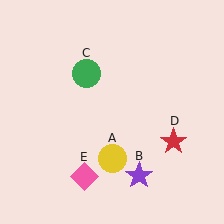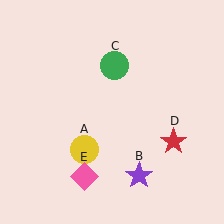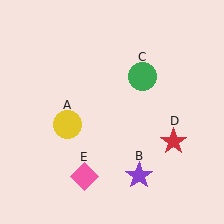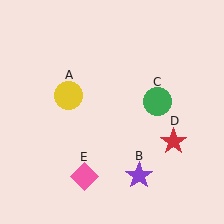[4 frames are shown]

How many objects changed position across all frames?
2 objects changed position: yellow circle (object A), green circle (object C).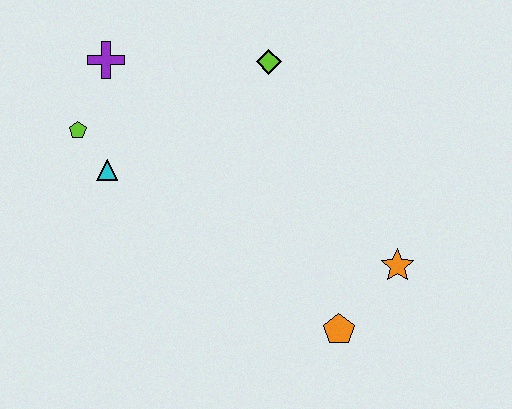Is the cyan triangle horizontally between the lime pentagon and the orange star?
Yes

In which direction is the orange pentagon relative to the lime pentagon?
The orange pentagon is to the right of the lime pentagon.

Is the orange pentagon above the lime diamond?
No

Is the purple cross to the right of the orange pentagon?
No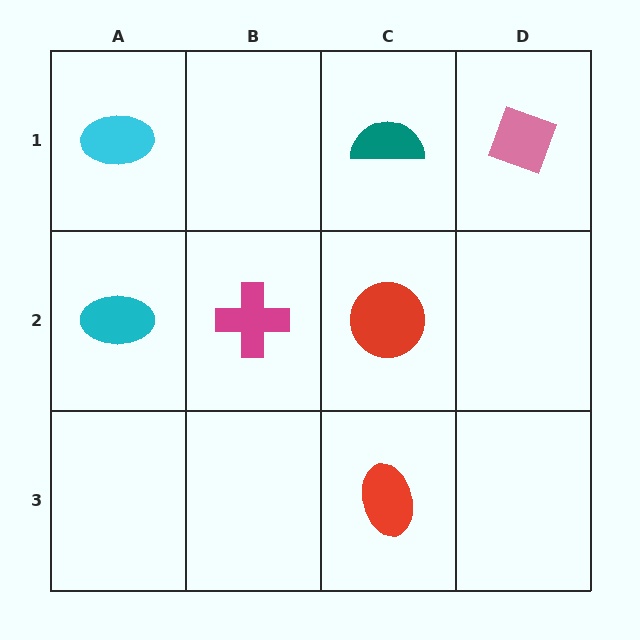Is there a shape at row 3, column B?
No, that cell is empty.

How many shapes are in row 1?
3 shapes.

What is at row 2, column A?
A cyan ellipse.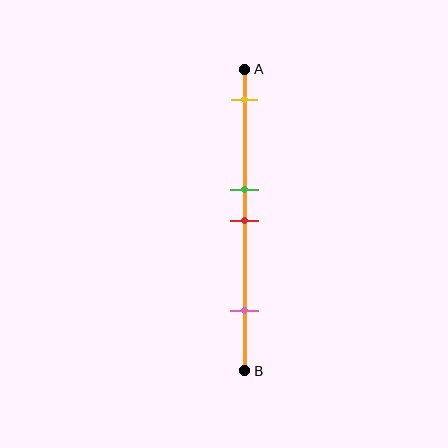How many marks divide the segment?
There are 4 marks dividing the segment.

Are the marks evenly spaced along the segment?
No, the marks are not evenly spaced.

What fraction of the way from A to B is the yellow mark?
The yellow mark is approximately 10% (0.1) of the way from A to B.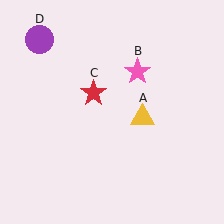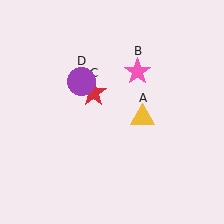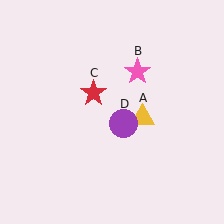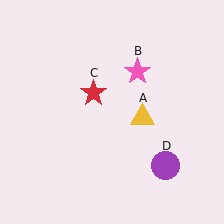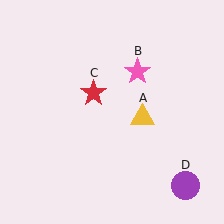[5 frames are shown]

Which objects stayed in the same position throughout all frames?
Yellow triangle (object A) and pink star (object B) and red star (object C) remained stationary.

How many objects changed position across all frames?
1 object changed position: purple circle (object D).